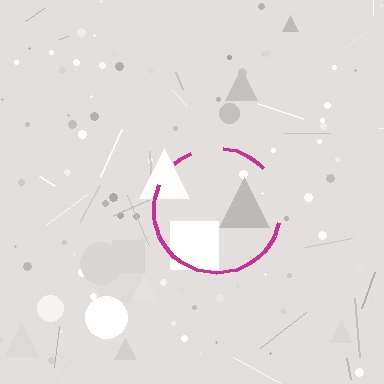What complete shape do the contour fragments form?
The contour fragments form a circle.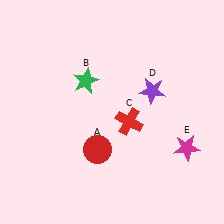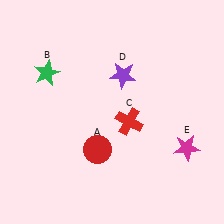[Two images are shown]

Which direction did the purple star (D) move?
The purple star (D) moved left.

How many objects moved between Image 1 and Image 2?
2 objects moved between the two images.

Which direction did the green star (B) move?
The green star (B) moved left.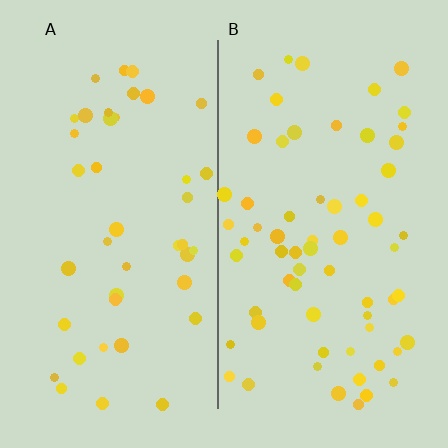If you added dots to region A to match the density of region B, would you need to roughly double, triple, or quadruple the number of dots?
Approximately double.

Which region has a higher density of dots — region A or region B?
B (the right).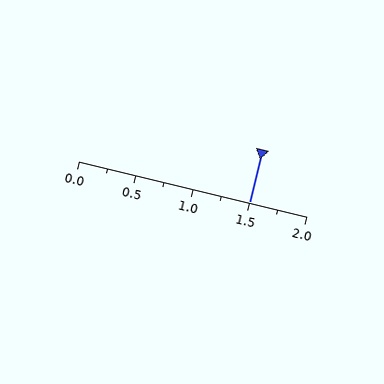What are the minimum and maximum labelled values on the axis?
The axis runs from 0.0 to 2.0.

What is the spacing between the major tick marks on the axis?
The major ticks are spaced 0.5 apart.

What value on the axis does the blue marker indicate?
The marker indicates approximately 1.5.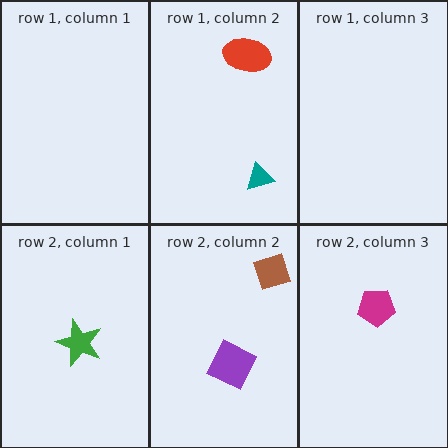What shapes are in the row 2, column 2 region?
The brown diamond, the purple square.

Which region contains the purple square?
The row 2, column 2 region.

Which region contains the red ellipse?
The row 1, column 2 region.